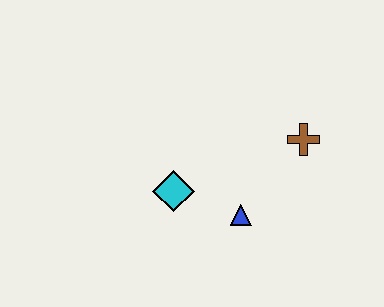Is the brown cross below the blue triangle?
No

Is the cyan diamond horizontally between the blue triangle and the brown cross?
No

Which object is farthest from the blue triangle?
The brown cross is farthest from the blue triangle.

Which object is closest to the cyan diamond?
The blue triangle is closest to the cyan diamond.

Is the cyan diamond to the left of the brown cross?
Yes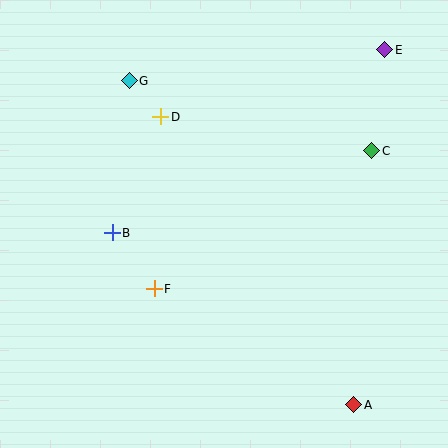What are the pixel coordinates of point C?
Point C is at (372, 151).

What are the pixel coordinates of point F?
Point F is at (154, 289).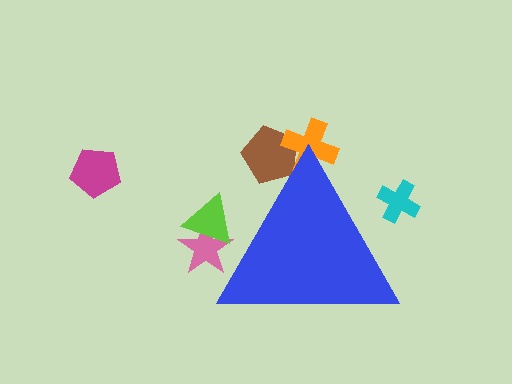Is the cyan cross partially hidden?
Yes, the cyan cross is partially hidden behind the blue triangle.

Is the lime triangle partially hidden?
Yes, the lime triangle is partially hidden behind the blue triangle.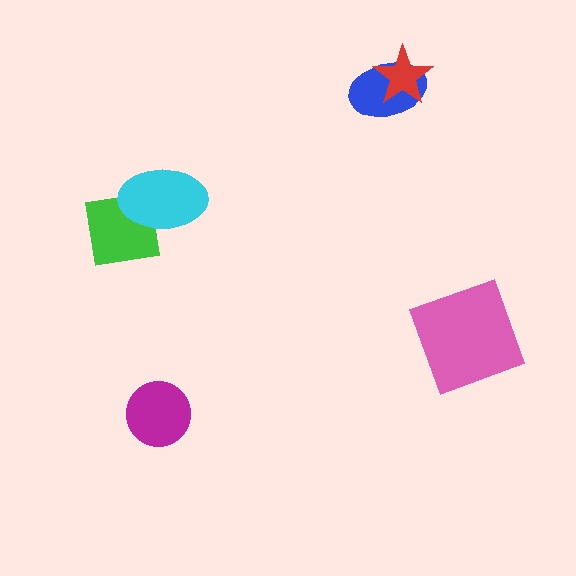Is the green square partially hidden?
Yes, it is partially covered by another shape.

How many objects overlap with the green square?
1 object overlaps with the green square.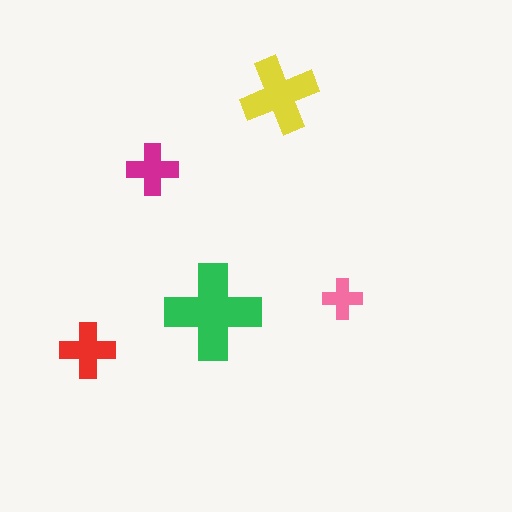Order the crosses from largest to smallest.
the green one, the yellow one, the red one, the magenta one, the pink one.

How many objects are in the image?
There are 5 objects in the image.